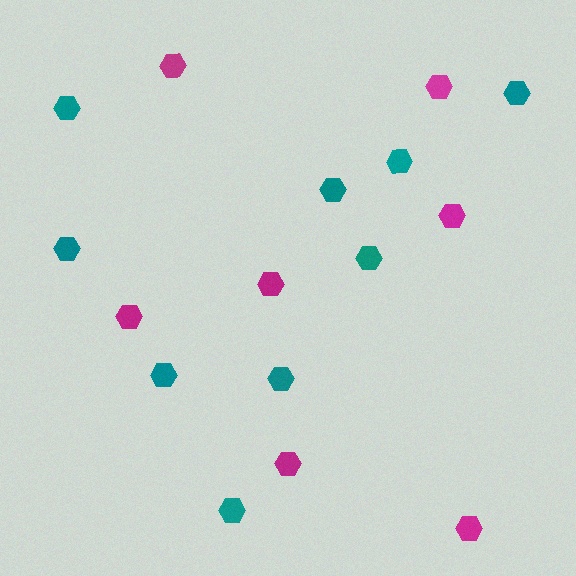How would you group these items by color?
There are 2 groups: one group of magenta hexagons (7) and one group of teal hexagons (9).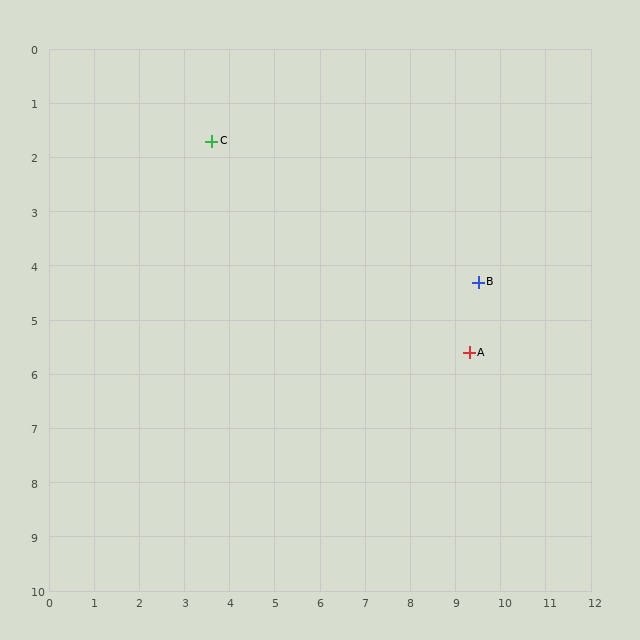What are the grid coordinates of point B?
Point B is at approximately (9.5, 4.3).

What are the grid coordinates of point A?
Point A is at approximately (9.3, 5.6).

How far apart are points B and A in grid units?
Points B and A are about 1.3 grid units apart.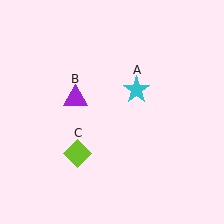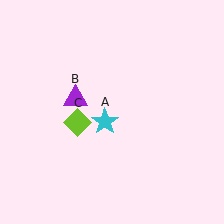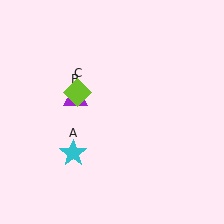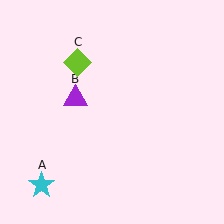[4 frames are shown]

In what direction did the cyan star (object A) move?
The cyan star (object A) moved down and to the left.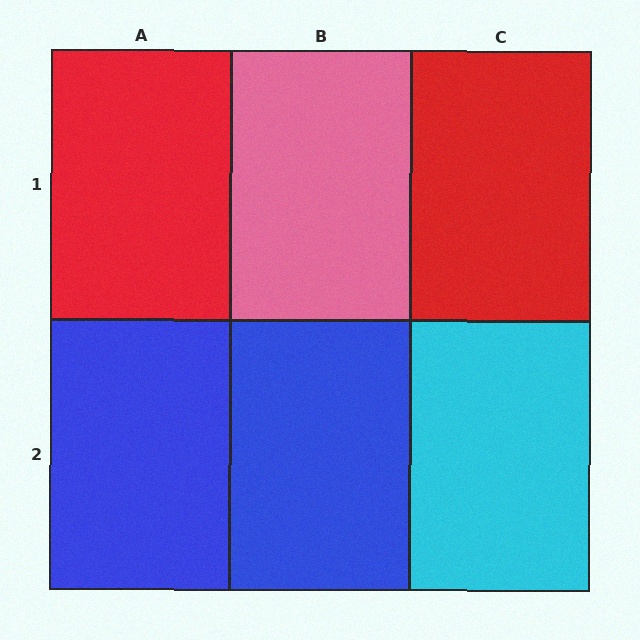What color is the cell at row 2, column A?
Blue.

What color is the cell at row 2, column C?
Cyan.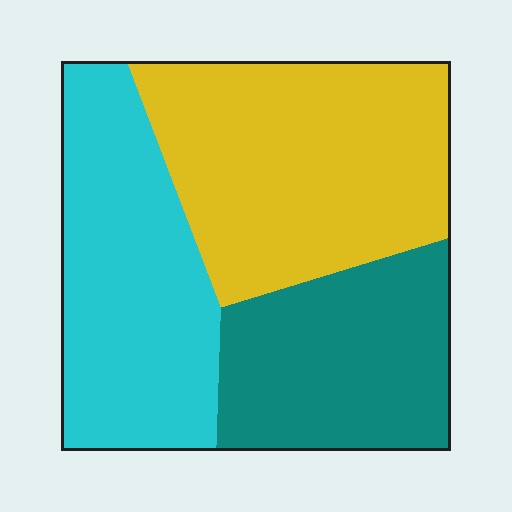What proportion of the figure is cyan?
Cyan takes up between a quarter and a half of the figure.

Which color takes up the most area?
Yellow, at roughly 40%.